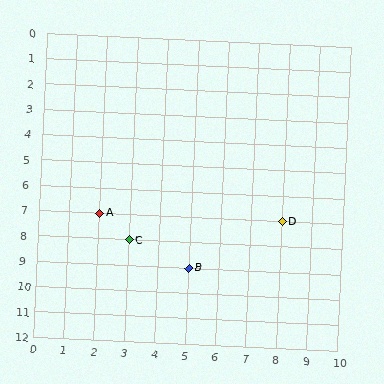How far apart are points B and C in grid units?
Points B and C are 2 columns and 1 row apart (about 2.2 grid units diagonally).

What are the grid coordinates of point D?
Point D is at grid coordinates (8, 7).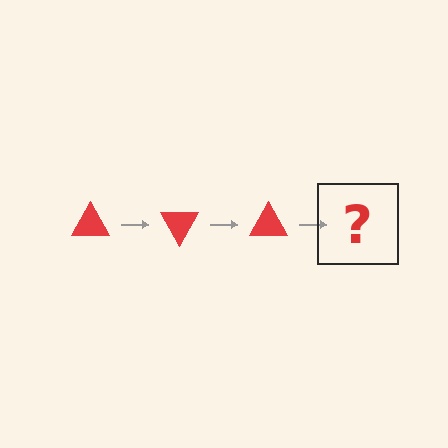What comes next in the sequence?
The next element should be a red triangle rotated 180 degrees.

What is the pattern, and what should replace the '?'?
The pattern is that the triangle rotates 60 degrees each step. The '?' should be a red triangle rotated 180 degrees.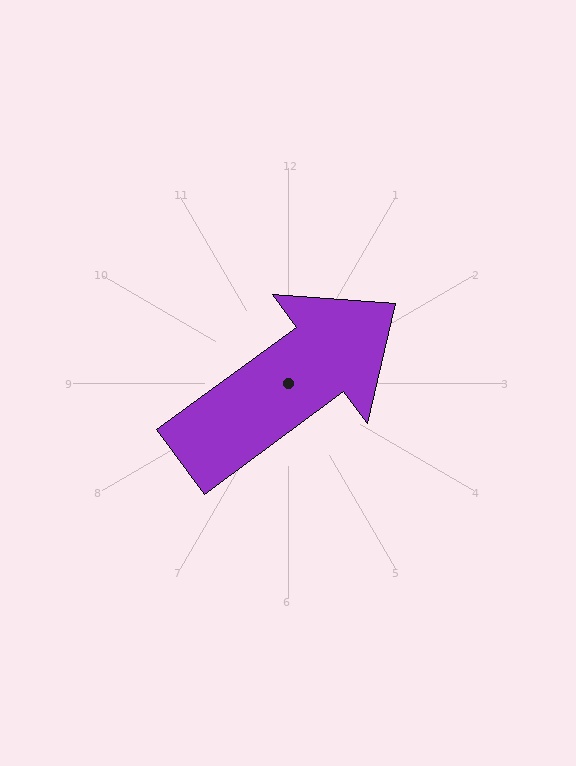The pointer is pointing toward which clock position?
Roughly 2 o'clock.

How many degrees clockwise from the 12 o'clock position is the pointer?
Approximately 54 degrees.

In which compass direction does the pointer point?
Northeast.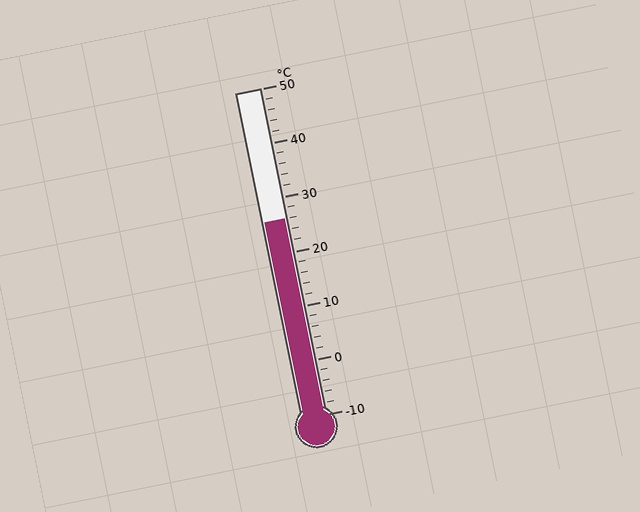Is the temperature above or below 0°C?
The temperature is above 0°C.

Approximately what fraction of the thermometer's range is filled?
The thermometer is filled to approximately 60% of its range.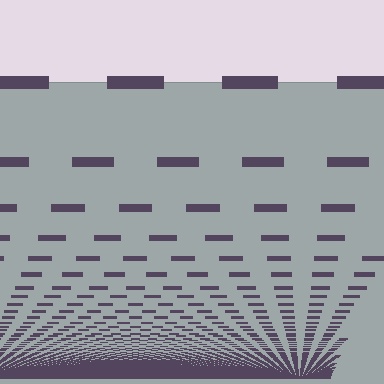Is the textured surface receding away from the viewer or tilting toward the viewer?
The surface appears to tilt toward the viewer. Texture elements get larger and sparser toward the top.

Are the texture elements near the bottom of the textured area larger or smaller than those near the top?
Smaller. The gradient is inverted — elements near the bottom are smaller and denser.